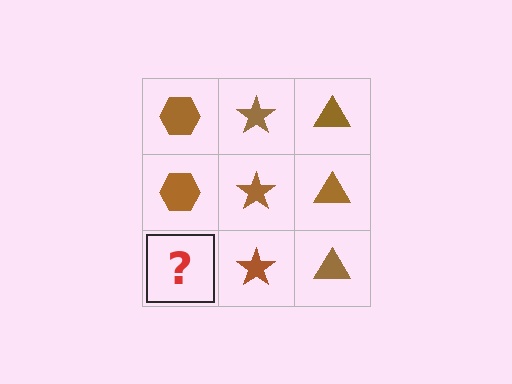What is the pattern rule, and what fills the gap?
The rule is that each column has a consistent shape. The gap should be filled with a brown hexagon.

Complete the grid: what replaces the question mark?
The question mark should be replaced with a brown hexagon.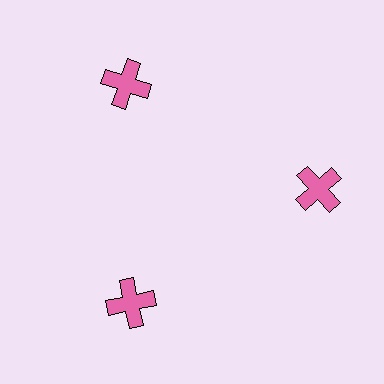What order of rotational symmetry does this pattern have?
This pattern has 3-fold rotational symmetry.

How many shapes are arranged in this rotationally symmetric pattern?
There are 3 shapes, arranged in 3 groups of 1.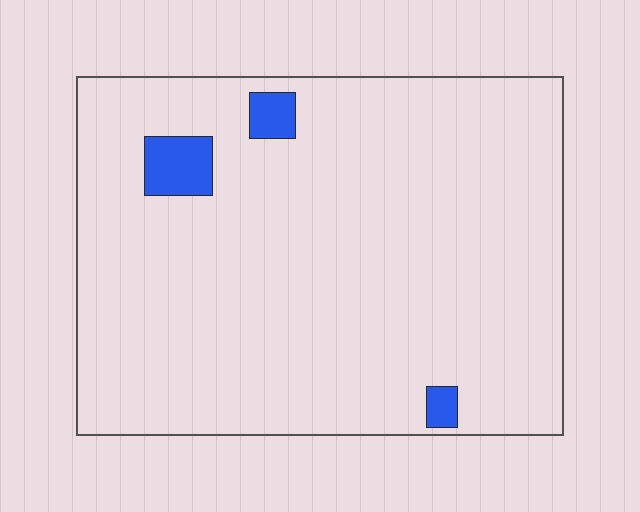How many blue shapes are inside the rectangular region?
3.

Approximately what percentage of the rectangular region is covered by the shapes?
Approximately 5%.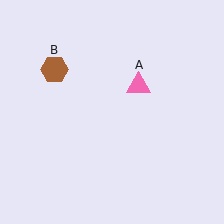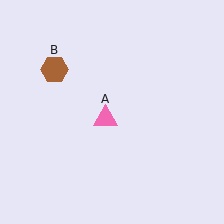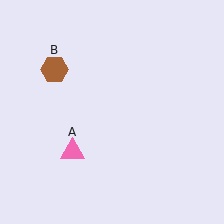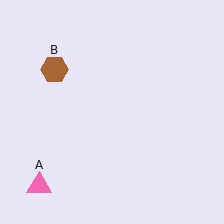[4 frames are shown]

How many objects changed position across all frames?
1 object changed position: pink triangle (object A).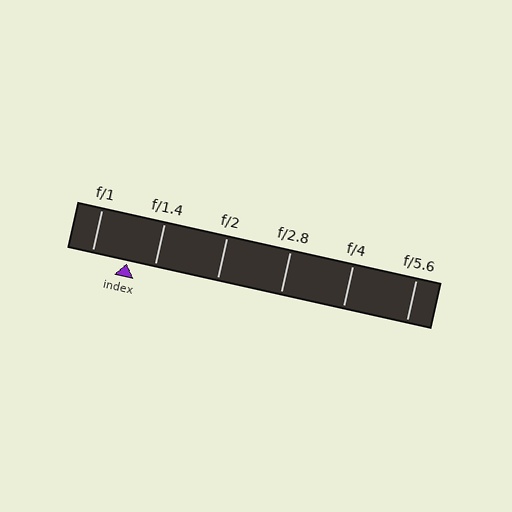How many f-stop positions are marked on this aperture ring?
There are 6 f-stop positions marked.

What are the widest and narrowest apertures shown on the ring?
The widest aperture shown is f/1 and the narrowest is f/5.6.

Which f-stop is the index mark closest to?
The index mark is closest to f/1.4.